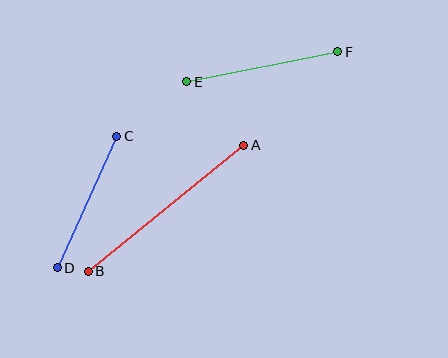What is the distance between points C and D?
The distance is approximately 144 pixels.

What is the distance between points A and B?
The distance is approximately 200 pixels.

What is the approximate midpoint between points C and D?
The midpoint is at approximately (87, 202) pixels.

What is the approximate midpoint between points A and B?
The midpoint is at approximately (166, 208) pixels.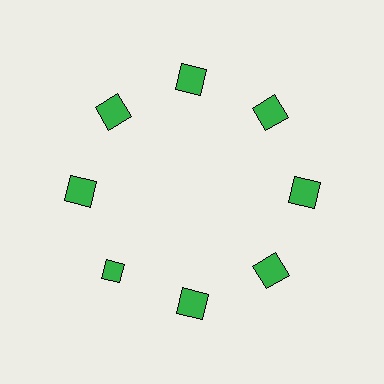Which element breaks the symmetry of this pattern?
The green diamond at roughly the 8 o'clock position breaks the symmetry. All other shapes are green squares.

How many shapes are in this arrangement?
There are 8 shapes arranged in a ring pattern.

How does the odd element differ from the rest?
It has a different shape: diamond instead of square.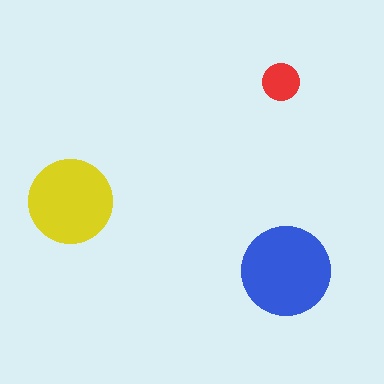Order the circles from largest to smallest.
the blue one, the yellow one, the red one.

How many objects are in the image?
There are 3 objects in the image.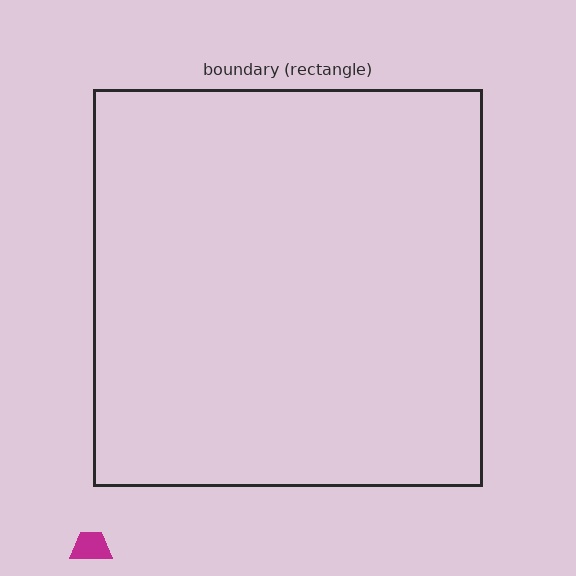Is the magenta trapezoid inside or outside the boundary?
Outside.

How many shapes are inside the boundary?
0 inside, 1 outside.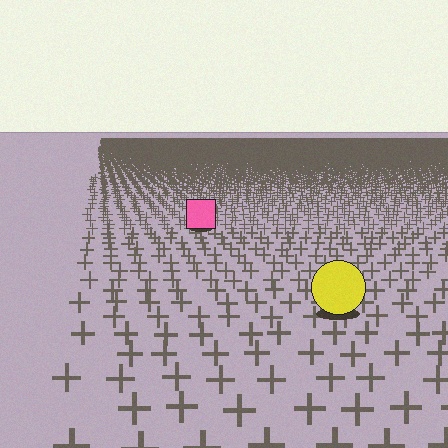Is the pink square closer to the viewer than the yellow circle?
No. The yellow circle is closer — you can tell from the texture gradient: the ground texture is coarser near it.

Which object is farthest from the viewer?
The pink square is farthest from the viewer. It appears smaller and the ground texture around it is denser.